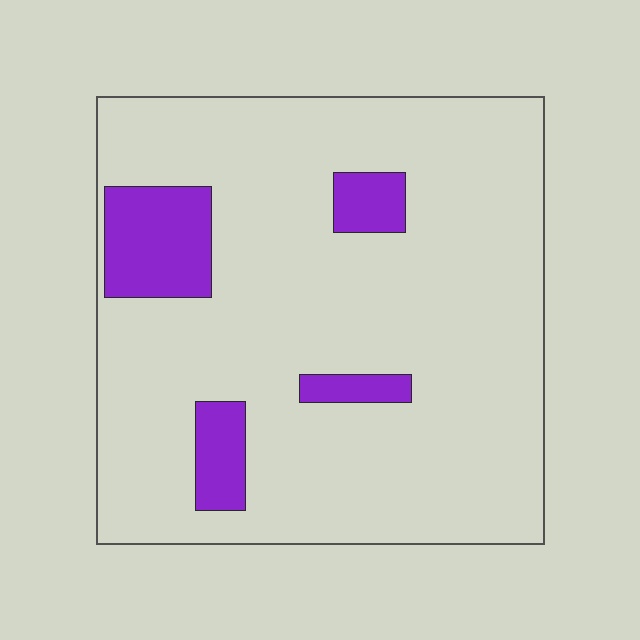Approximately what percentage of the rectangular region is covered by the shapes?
Approximately 15%.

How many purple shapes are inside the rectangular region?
4.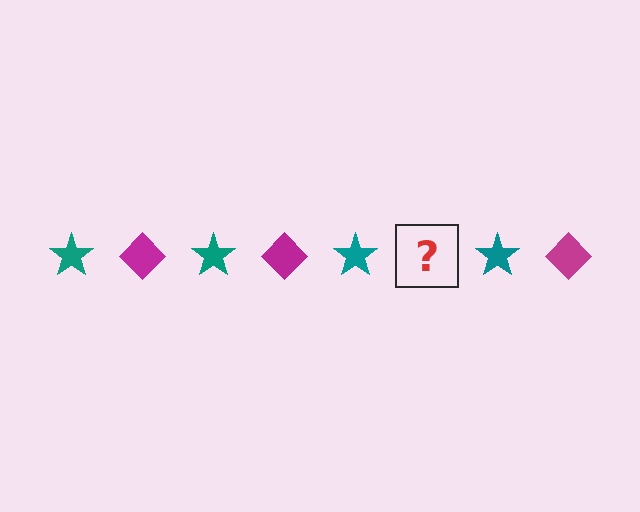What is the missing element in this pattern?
The missing element is a magenta diamond.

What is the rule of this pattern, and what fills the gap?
The rule is that the pattern alternates between teal star and magenta diamond. The gap should be filled with a magenta diamond.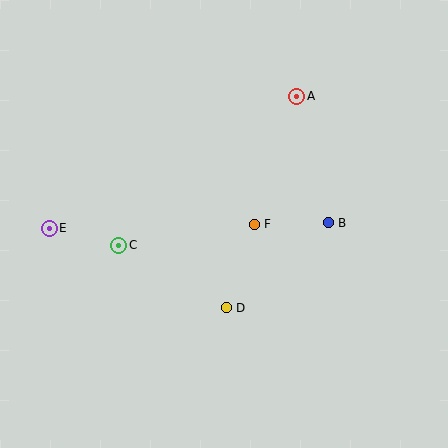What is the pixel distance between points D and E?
The distance between D and E is 194 pixels.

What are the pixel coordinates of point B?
Point B is at (328, 223).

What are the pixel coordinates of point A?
Point A is at (297, 96).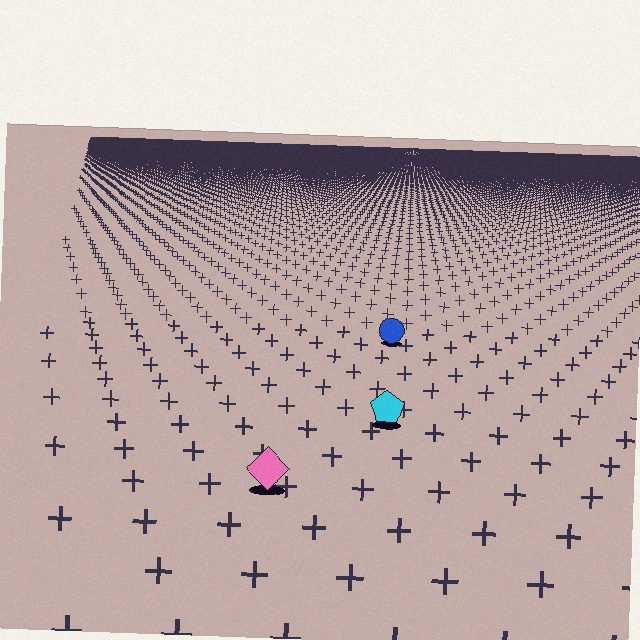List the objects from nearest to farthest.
From nearest to farthest: the pink diamond, the cyan pentagon, the blue circle.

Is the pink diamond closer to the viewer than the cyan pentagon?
Yes. The pink diamond is closer — you can tell from the texture gradient: the ground texture is coarser near it.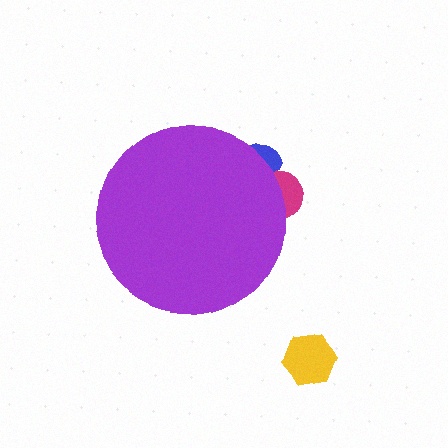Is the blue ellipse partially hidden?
Yes, the blue ellipse is partially hidden behind the purple circle.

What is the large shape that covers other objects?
A purple circle.